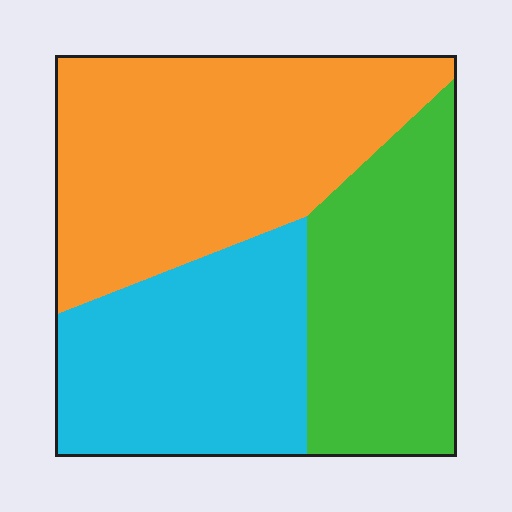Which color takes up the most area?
Orange, at roughly 40%.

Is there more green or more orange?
Orange.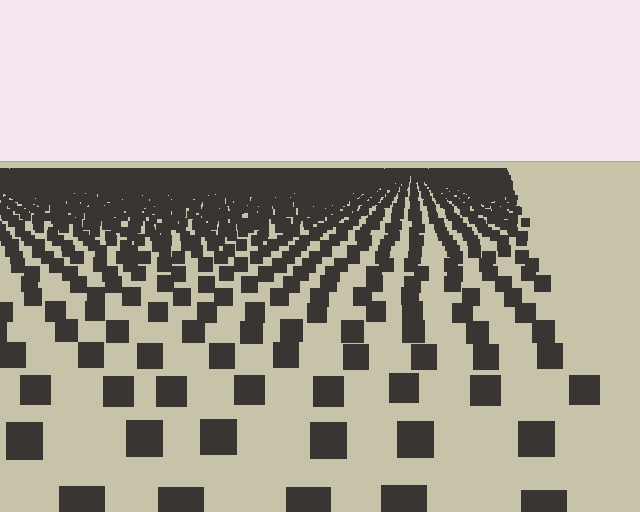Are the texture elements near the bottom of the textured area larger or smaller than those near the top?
Larger. Near the bottom, elements are closer to the viewer and appear at a bigger on-screen size.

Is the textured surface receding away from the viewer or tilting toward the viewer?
The surface is receding away from the viewer. Texture elements get smaller and denser toward the top.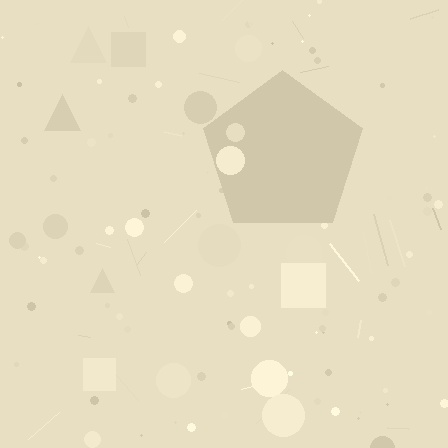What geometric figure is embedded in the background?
A pentagon is embedded in the background.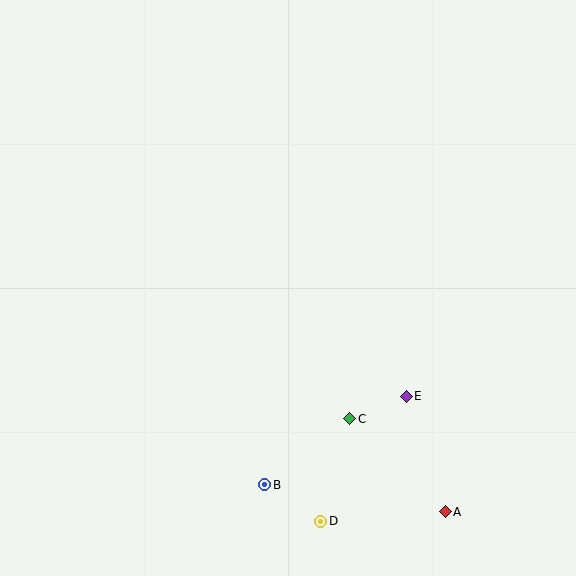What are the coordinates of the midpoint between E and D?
The midpoint between E and D is at (363, 459).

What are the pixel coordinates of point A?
Point A is at (445, 512).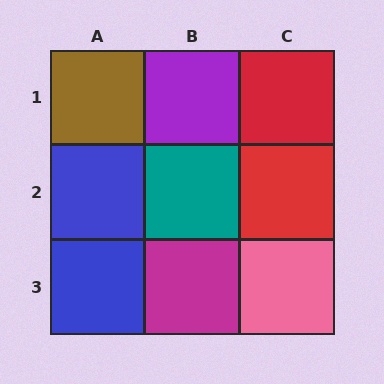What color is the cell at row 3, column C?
Pink.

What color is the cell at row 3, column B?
Magenta.